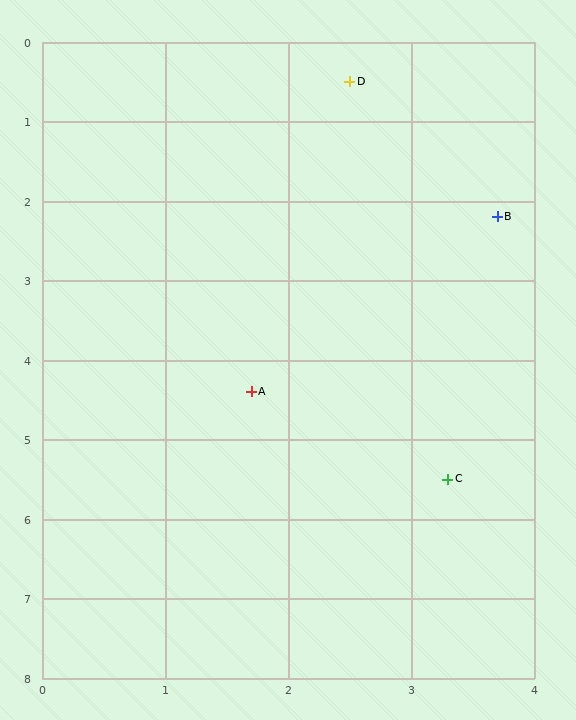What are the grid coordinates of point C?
Point C is at approximately (3.3, 5.5).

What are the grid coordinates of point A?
Point A is at approximately (1.7, 4.4).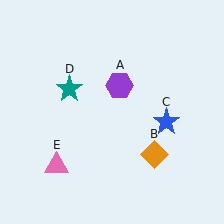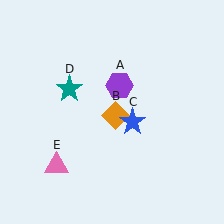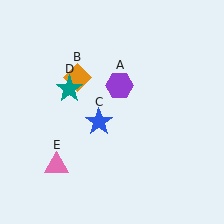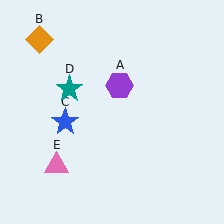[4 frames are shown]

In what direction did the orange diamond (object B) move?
The orange diamond (object B) moved up and to the left.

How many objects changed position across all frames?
2 objects changed position: orange diamond (object B), blue star (object C).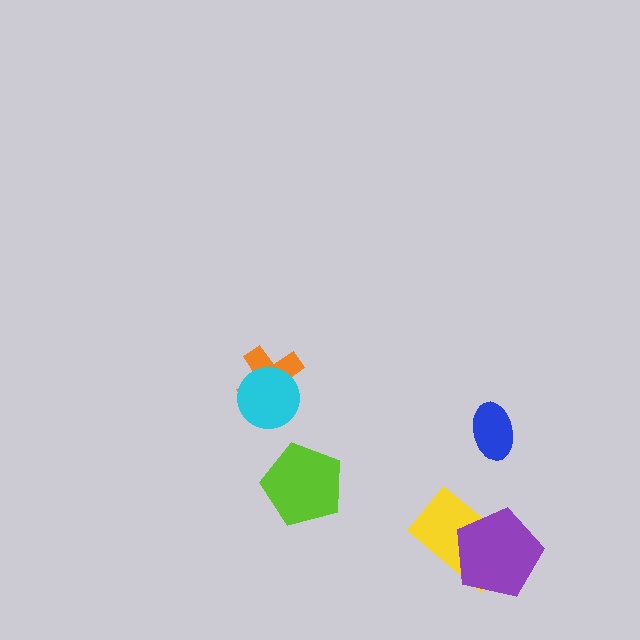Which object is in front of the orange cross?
The cyan circle is in front of the orange cross.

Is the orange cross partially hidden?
Yes, it is partially covered by another shape.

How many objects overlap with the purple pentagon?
1 object overlaps with the purple pentagon.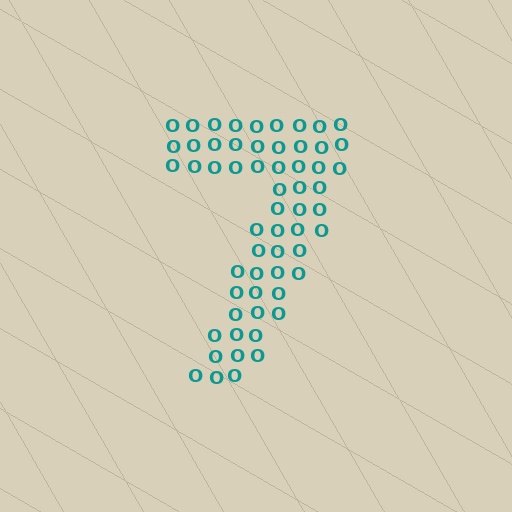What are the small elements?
The small elements are letter O's.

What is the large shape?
The large shape is the digit 7.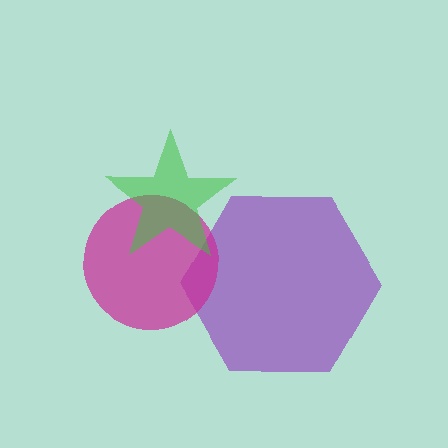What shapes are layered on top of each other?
The layered shapes are: a purple hexagon, a magenta circle, a green star.